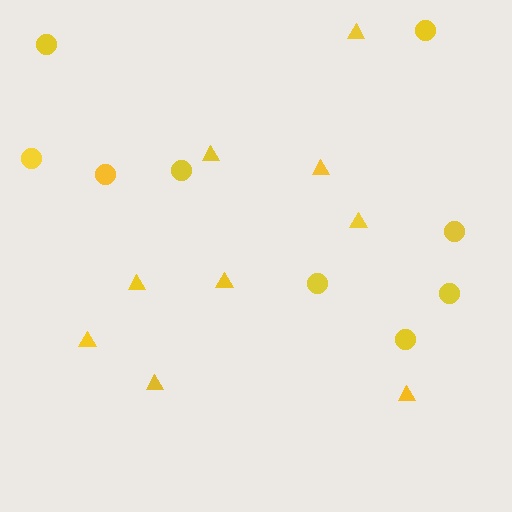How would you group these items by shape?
There are 2 groups: one group of circles (9) and one group of triangles (9).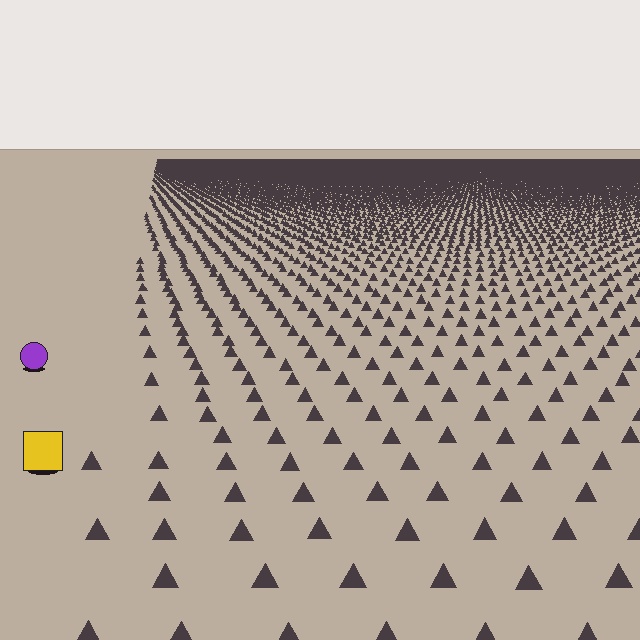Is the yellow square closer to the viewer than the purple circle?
Yes. The yellow square is closer — you can tell from the texture gradient: the ground texture is coarser near it.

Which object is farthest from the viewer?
The purple circle is farthest from the viewer. It appears smaller and the ground texture around it is denser.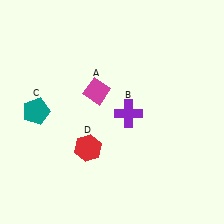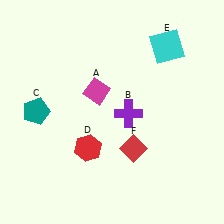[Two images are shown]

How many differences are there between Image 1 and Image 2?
There are 2 differences between the two images.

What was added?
A cyan square (E), a red diamond (F) were added in Image 2.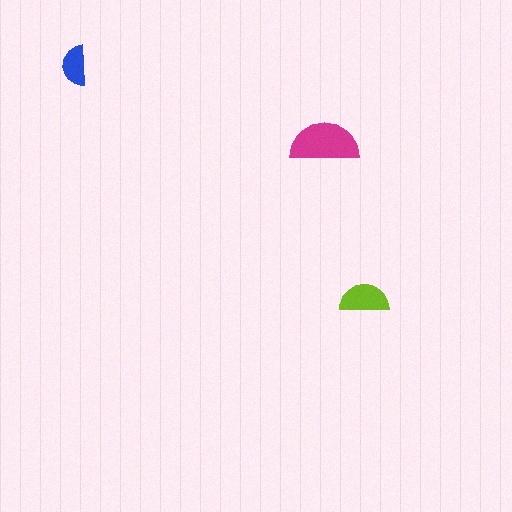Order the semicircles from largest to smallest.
the magenta one, the lime one, the blue one.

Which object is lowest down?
The lime semicircle is bottommost.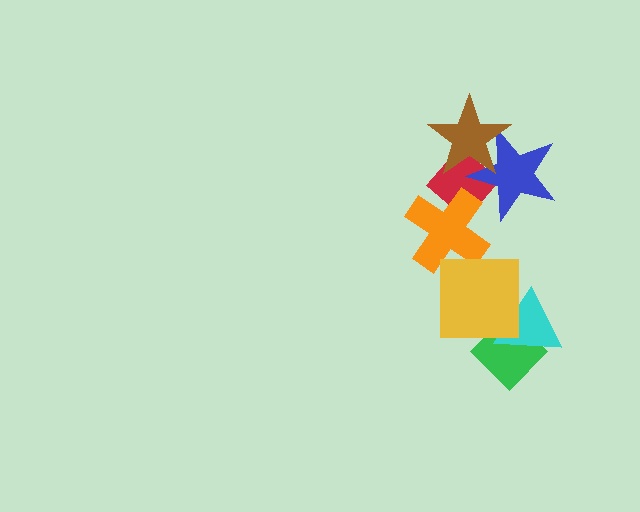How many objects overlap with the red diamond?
3 objects overlap with the red diamond.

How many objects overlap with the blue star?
2 objects overlap with the blue star.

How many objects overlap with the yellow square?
2 objects overlap with the yellow square.